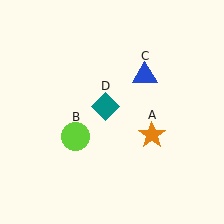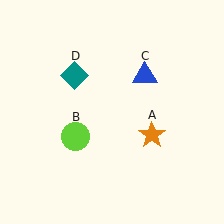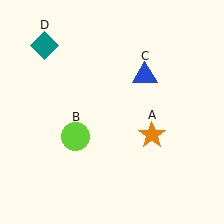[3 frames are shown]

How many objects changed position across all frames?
1 object changed position: teal diamond (object D).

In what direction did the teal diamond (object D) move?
The teal diamond (object D) moved up and to the left.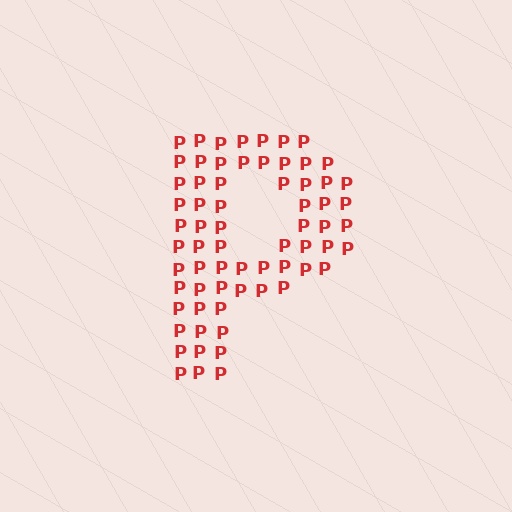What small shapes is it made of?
It is made of small letter P's.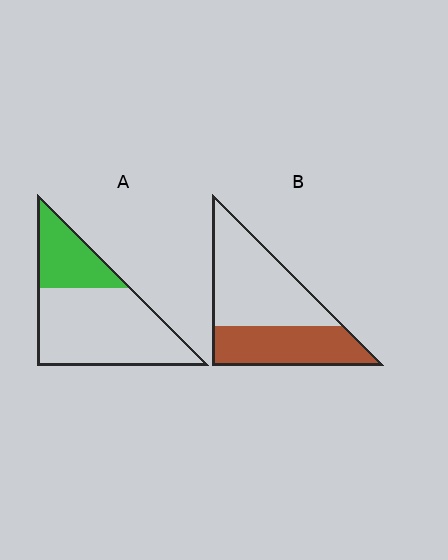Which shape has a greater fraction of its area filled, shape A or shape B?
Shape B.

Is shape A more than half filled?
No.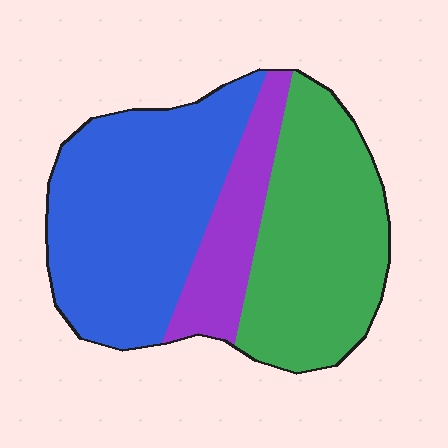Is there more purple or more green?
Green.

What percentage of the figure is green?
Green covers 39% of the figure.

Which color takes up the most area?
Blue, at roughly 45%.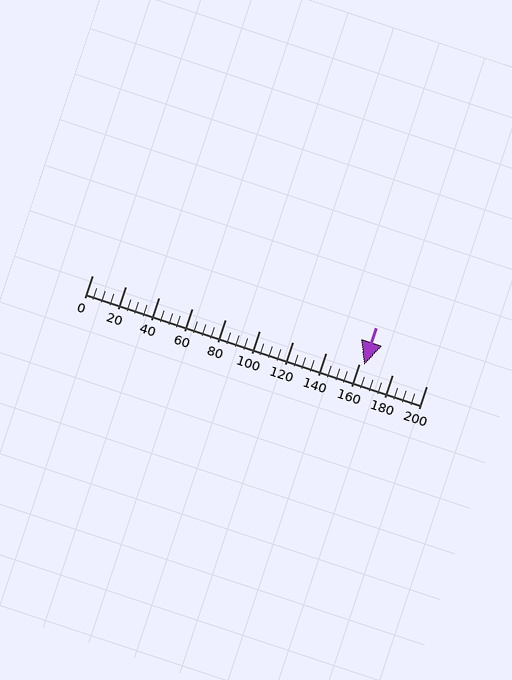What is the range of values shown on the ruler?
The ruler shows values from 0 to 200.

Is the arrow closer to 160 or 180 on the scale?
The arrow is closer to 160.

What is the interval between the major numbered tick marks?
The major tick marks are spaced 20 units apart.